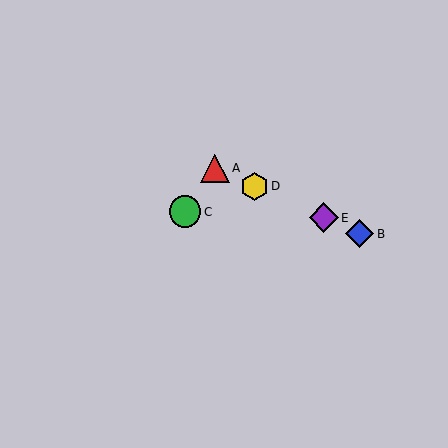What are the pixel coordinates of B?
Object B is at (360, 234).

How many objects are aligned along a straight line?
4 objects (A, B, D, E) are aligned along a straight line.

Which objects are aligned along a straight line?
Objects A, B, D, E are aligned along a straight line.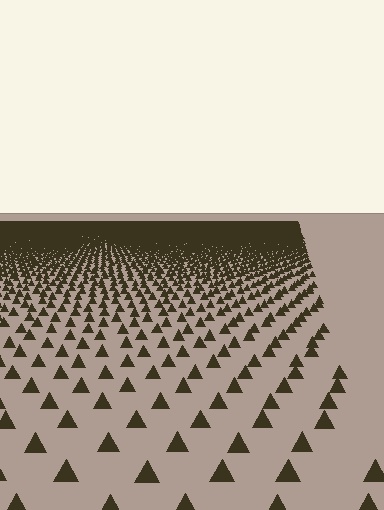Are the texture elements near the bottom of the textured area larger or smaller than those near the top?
Larger. Near the bottom, elements are closer to the viewer and appear at a bigger on-screen size.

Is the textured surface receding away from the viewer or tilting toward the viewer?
The surface is receding away from the viewer. Texture elements get smaller and denser toward the top.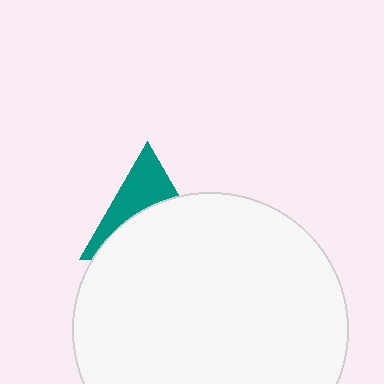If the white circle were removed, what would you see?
You would see the complete teal triangle.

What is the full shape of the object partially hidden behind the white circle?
The partially hidden object is a teal triangle.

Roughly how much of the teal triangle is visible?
A small part of it is visible (roughly 41%).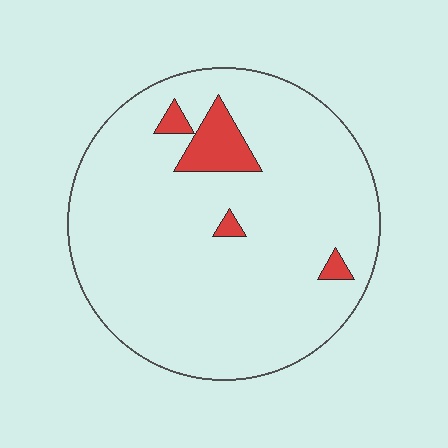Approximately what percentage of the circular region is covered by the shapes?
Approximately 5%.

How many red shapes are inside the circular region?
4.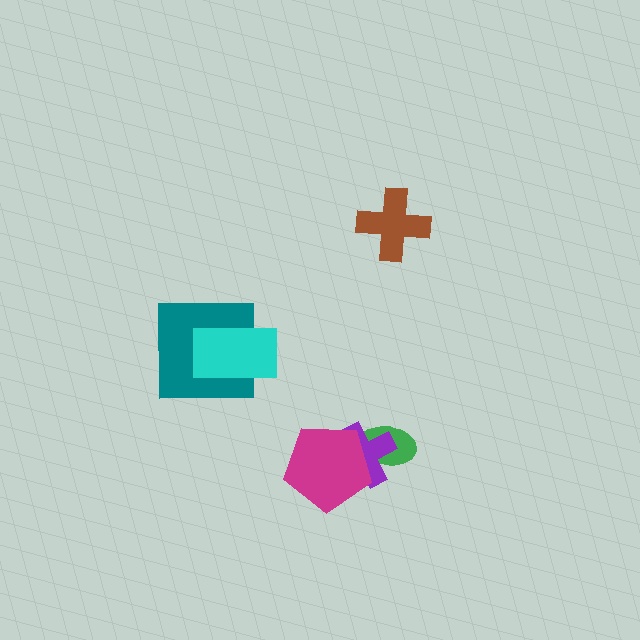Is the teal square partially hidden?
Yes, it is partially covered by another shape.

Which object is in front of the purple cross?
The magenta pentagon is in front of the purple cross.